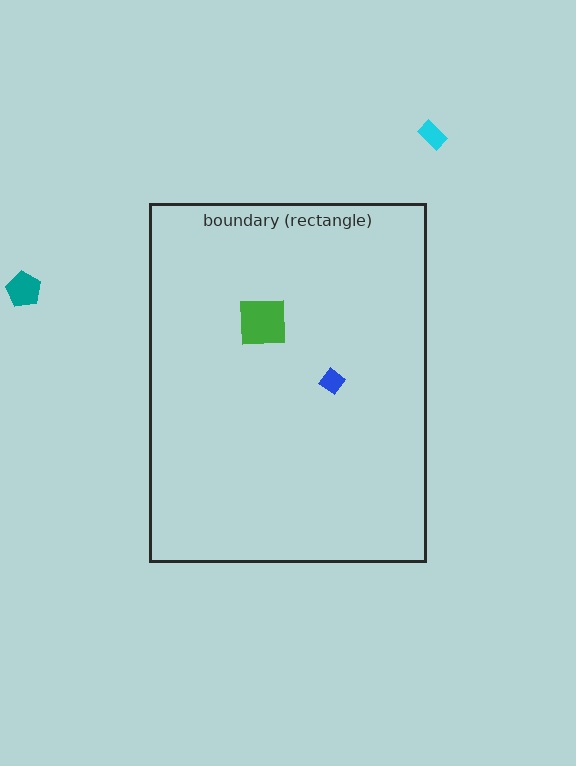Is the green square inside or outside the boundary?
Inside.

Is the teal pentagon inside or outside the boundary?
Outside.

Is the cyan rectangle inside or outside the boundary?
Outside.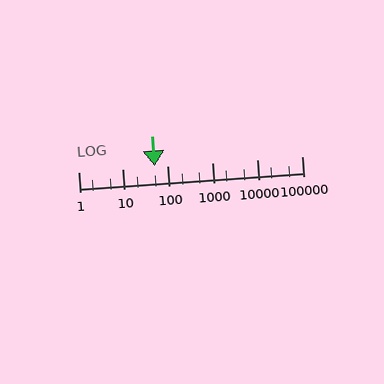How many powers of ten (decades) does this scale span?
The scale spans 5 decades, from 1 to 100000.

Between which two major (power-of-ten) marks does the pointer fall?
The pointer is between 10 and 100.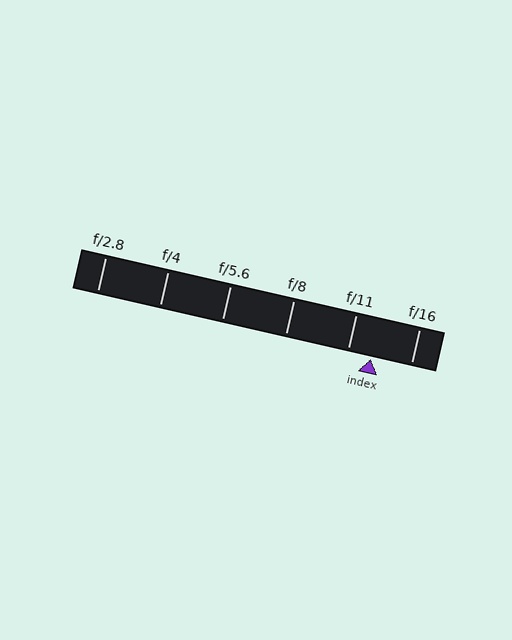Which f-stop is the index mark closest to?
The index mark is closest to f/11.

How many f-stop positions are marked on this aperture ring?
There are 6 f-stop positions marked.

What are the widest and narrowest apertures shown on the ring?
The widest aperture shown is f/2.8 and the narrowest is f/16.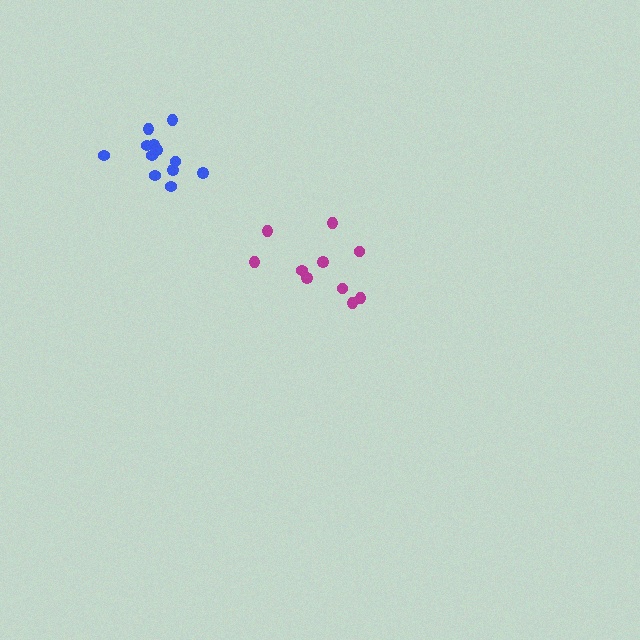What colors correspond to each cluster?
The clusters are colored: blue, magenta.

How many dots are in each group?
Group 1: 12 dots, Group 2: 10 dots (22 total).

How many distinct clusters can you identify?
There are 2 distinct clusters.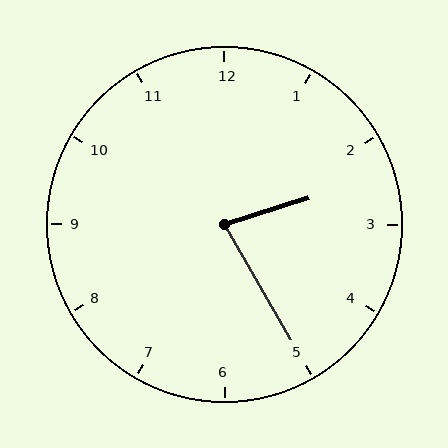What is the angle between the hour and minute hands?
Approximately 78 degrees.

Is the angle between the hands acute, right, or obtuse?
It is acute.